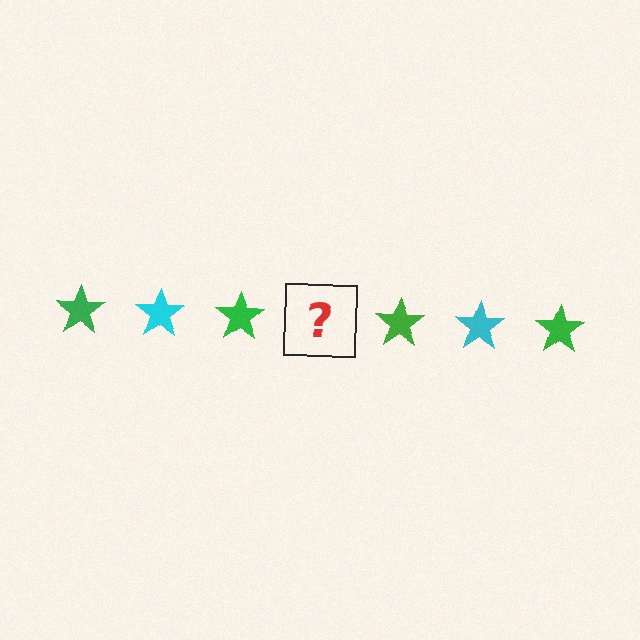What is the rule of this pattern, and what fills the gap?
The rule is that the pattern cycles through green, cyan stars. The gap should be filled with a cyan star.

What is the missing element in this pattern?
The missing element is a cyan star.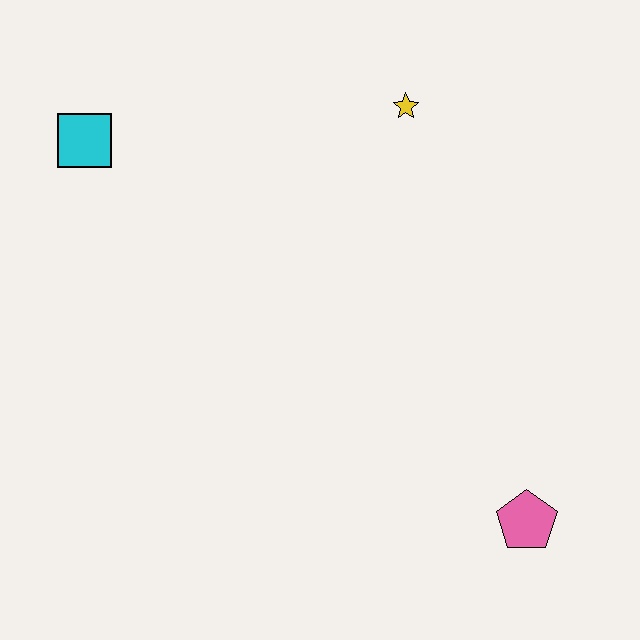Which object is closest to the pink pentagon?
The yellow star is closest to the pink pentagon.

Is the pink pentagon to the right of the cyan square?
Yes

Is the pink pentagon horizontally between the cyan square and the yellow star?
No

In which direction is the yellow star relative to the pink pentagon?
The yellow star is above the pink pentagon.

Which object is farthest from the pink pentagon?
The cyan square is farthest from the pink pentagon.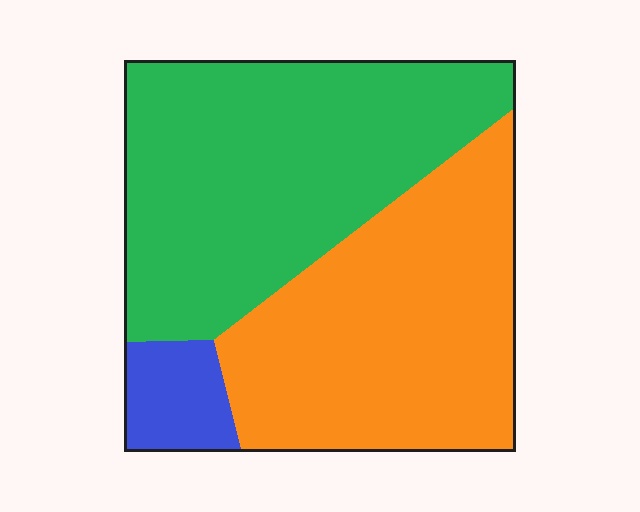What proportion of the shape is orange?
Orange takes up about two fifths (2/5) of the shape.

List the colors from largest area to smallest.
From largest to smallest: green, orange, blue.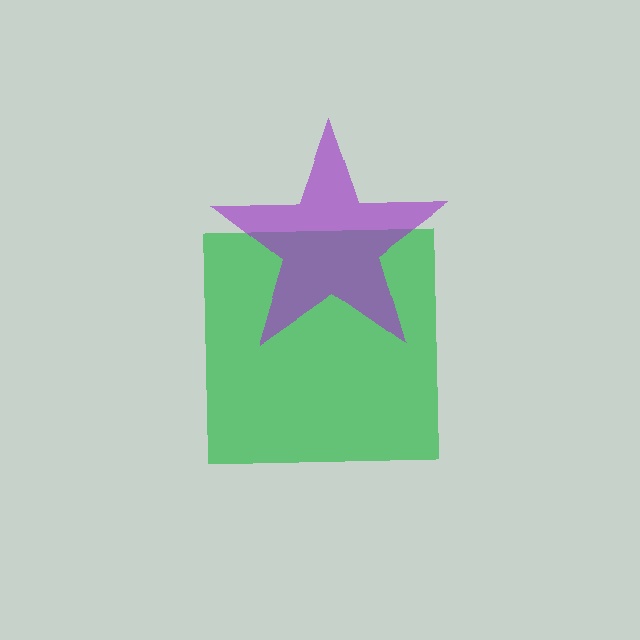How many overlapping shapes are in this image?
There are 2 overlapping shapes in the image.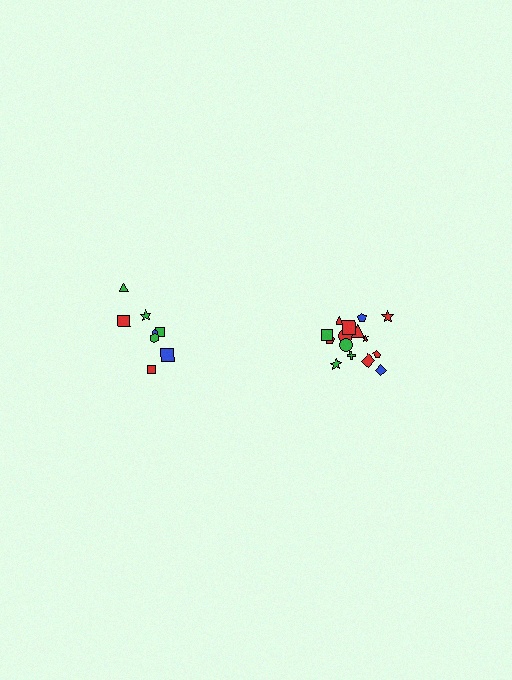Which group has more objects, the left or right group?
The right group.